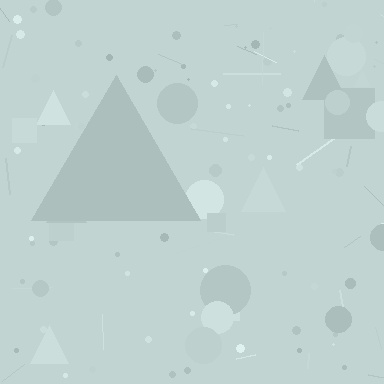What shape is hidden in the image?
A triangle is hidden in the image.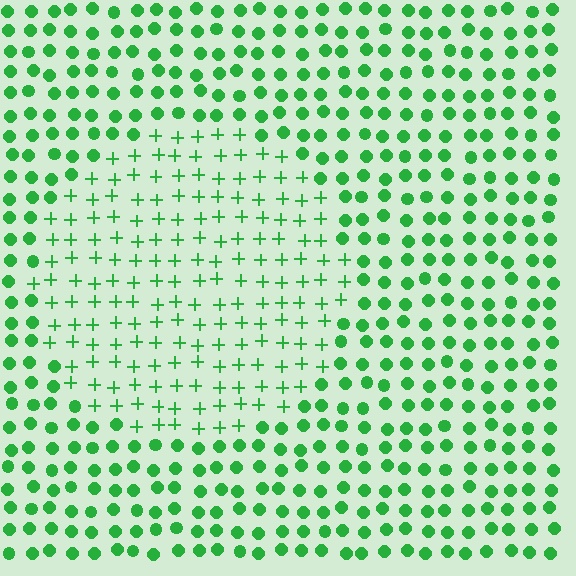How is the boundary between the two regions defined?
The boundary is defined by a change in element shape: plus signs inside vs. circles outside. All elements share the same color and spacing.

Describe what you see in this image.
The image is filled with small green elements arranged in a uniform grid. A circle-shaped region contains plus signs, while the surrounding area contains circles. The boundary is defined purely by the change in element shape.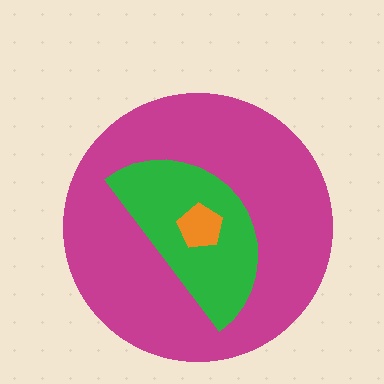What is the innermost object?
The orange pentagon.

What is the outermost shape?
The magenta circle.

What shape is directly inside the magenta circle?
The green semicircle.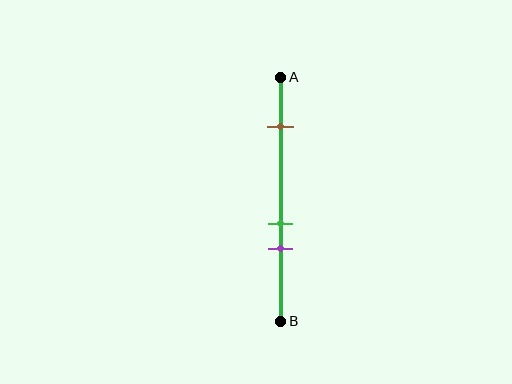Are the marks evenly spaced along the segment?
No, the marks are not evenly spaced.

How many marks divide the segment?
There are 3 marks dividing the segment.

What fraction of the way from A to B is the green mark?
The green mark is approximately 60% (0.6) of the way from A to B.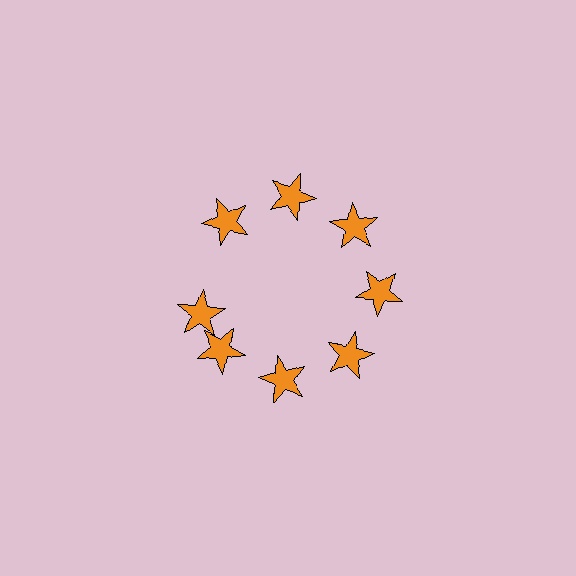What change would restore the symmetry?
The symmetry would be restored by rotating it back into even spacing with its neighbors so that all 8 stars sit at equal angles and equal distance from the center.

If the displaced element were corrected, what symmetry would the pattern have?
It would have 8-fold rotational symmetry — the pattern would map onto itself every 45 degrees.